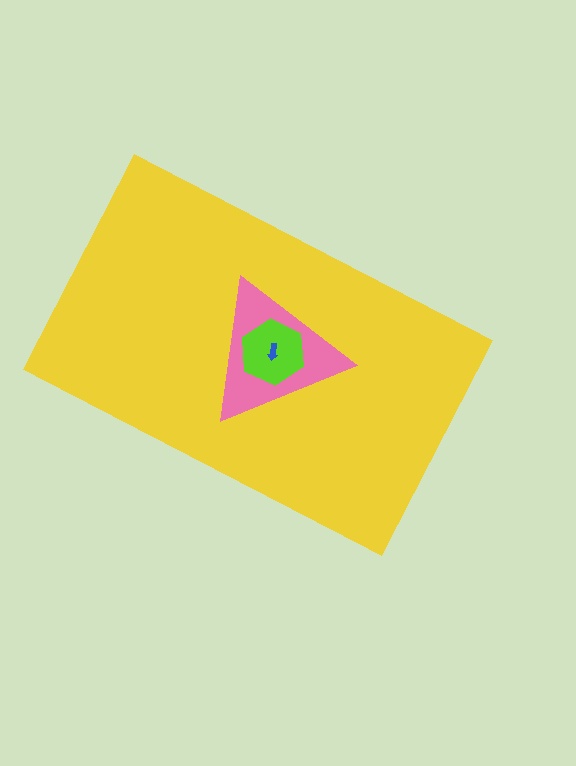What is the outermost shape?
The yellow rectangle.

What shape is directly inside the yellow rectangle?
The pink triangle.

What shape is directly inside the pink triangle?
The lime hexagon.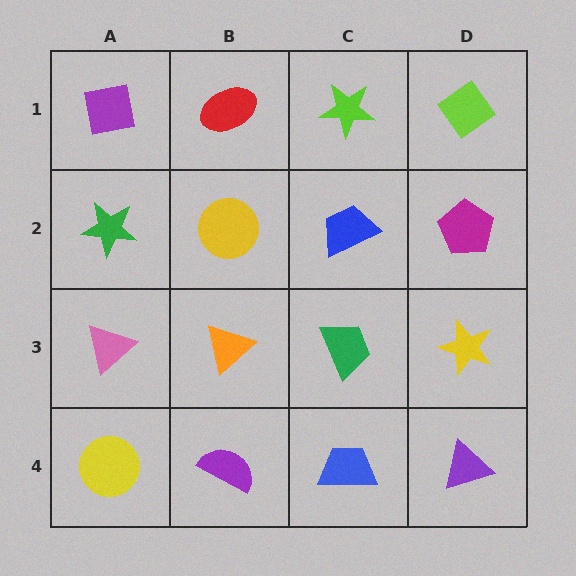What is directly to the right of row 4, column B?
A blue trapezoid.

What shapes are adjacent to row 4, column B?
An orange triangle (row 3, column B), a yellow circle (row 4, column A), a blue trapezoid (row 4, column C).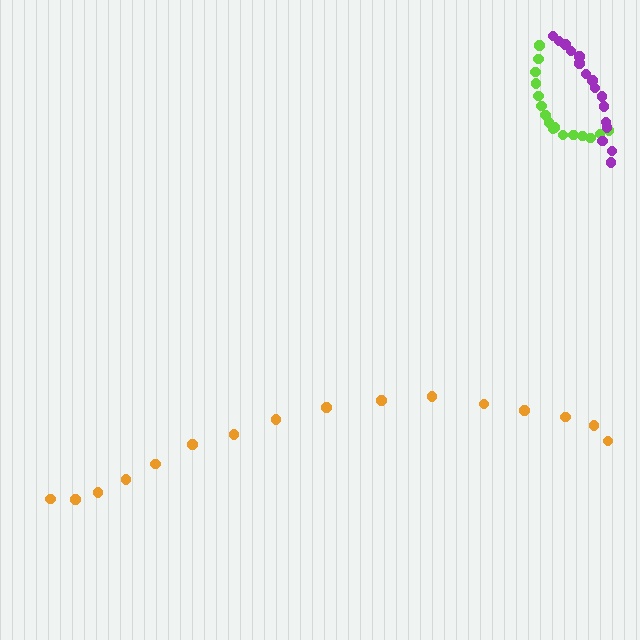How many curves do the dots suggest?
There are 3 distinct paths.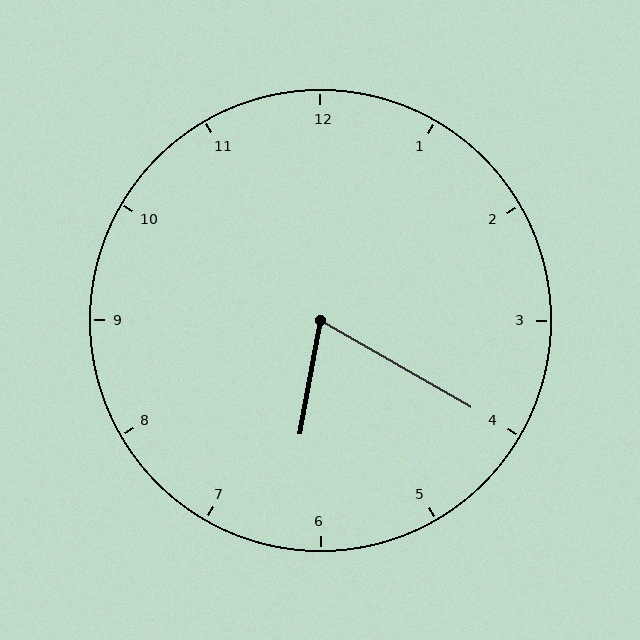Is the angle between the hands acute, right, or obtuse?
It is acute.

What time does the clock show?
6:20.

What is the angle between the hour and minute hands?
Approximately 70 degrees.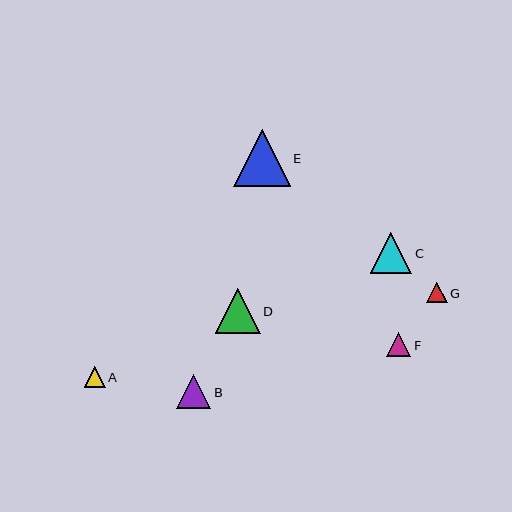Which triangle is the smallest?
Triangle G is the smallest with a size of approximately 21 pixels.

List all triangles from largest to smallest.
From largest to smallest: E, D, C, B, F, A, G.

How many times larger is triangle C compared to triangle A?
Triangle C is approximately 2.0 times the size of triangle A.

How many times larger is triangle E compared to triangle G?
Triangle E is approximately 2.7 times the size of triangle G.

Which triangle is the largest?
Triangle E is the largest with a size of approximately 57 pixels.